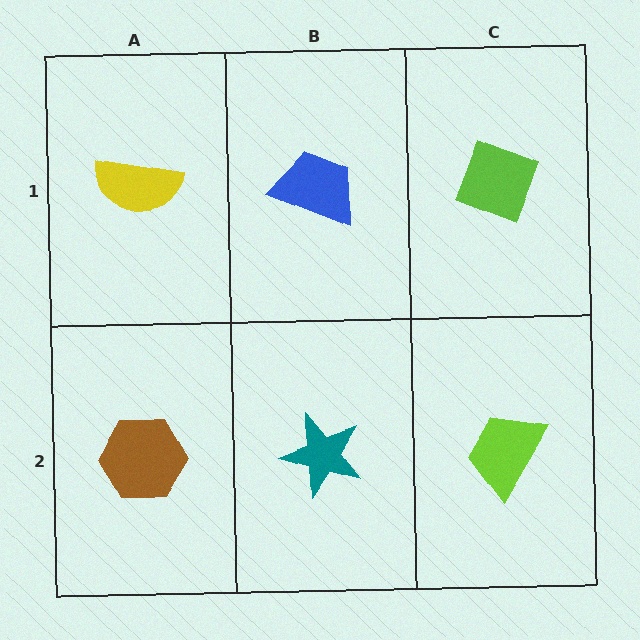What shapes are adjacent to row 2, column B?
A blue trapezoid (row 1, column B), a brown hexagon (row 2, column A), a lime trapezoid (row 2, column C).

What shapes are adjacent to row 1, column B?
A teal star (row 2, column B), a yellow semicircle (row 1, column A), a lime diamond (row 1, column C).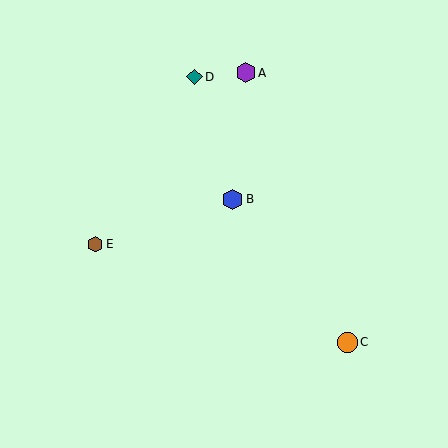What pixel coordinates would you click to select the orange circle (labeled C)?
Click at (347, 342) to select the orange circle C.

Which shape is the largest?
The blue hexagon (labeled B) is the largest.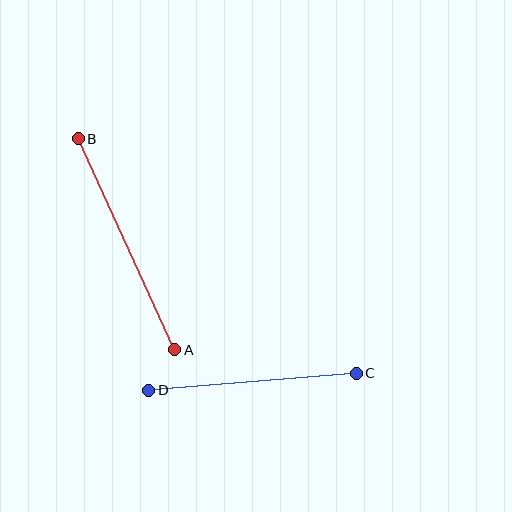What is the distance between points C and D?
The distance is approximately 208 pixels.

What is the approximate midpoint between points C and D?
The midpoint is at approximately (253, 382) pixels.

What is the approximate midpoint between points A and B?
The midpoint is at approximately (126, 244) pixels.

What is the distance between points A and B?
The distance is approximately 232 pixels.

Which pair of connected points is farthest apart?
Points A and B are farthest apart.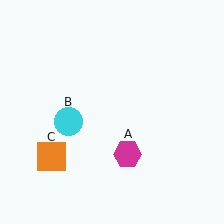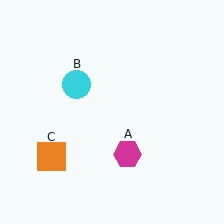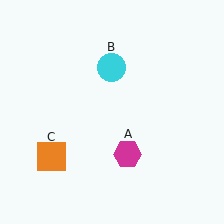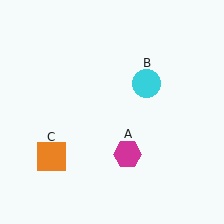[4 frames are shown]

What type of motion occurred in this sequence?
The cyan circle (object B) rotated clockwise around the center of the scene.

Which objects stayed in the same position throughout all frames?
Magenta hexagon (object A) and orange square (object C) remained stationary.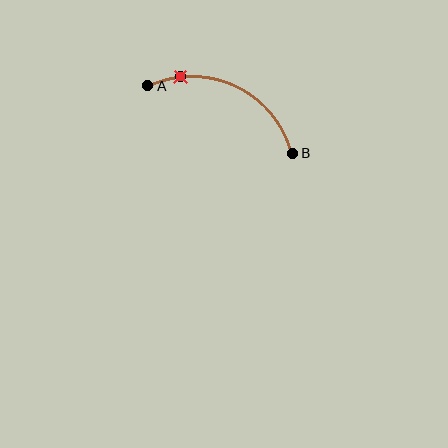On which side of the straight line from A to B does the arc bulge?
The arc bulges above the straight line connecting A and B.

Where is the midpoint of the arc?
The arc midpoint is the point on the curve farthest from the straight line joining A and B. It sits above that line.